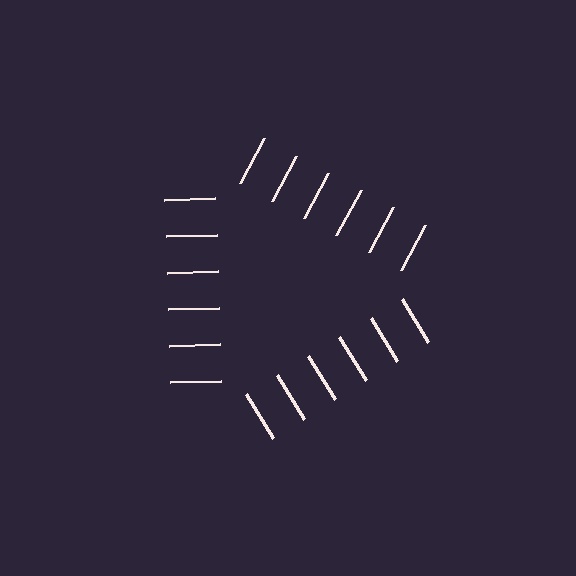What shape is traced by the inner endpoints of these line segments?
An illusory triangle — the line segments terminate on its edges but no continuous stroke is drawn.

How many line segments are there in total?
18 — 6 along each of the 3 edges.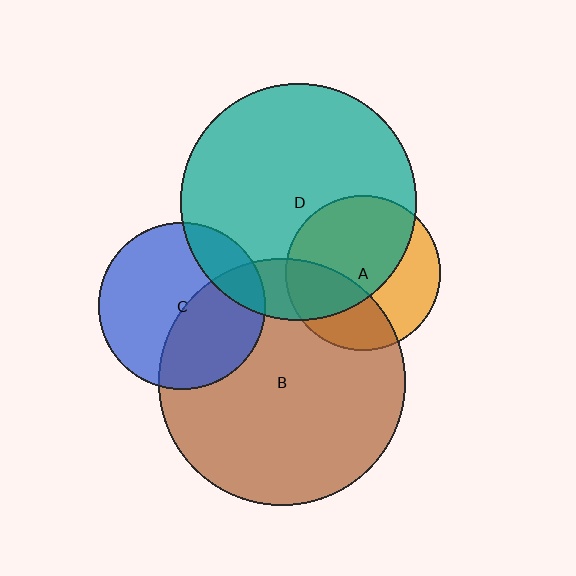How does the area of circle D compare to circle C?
Approximately 2.0 times.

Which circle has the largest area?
Circle B (brown).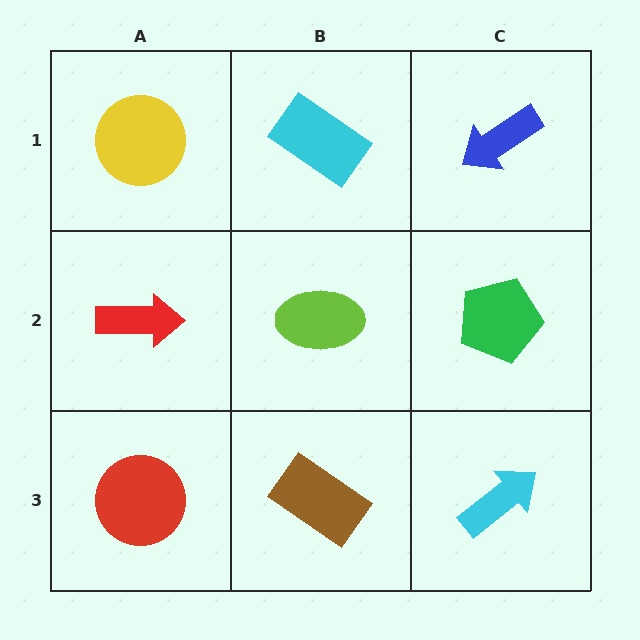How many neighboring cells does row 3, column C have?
2.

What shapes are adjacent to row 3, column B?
A lime ellipse (row 2, column B), a red circle (row 3, column A), a cyan arrow (row 3, column C).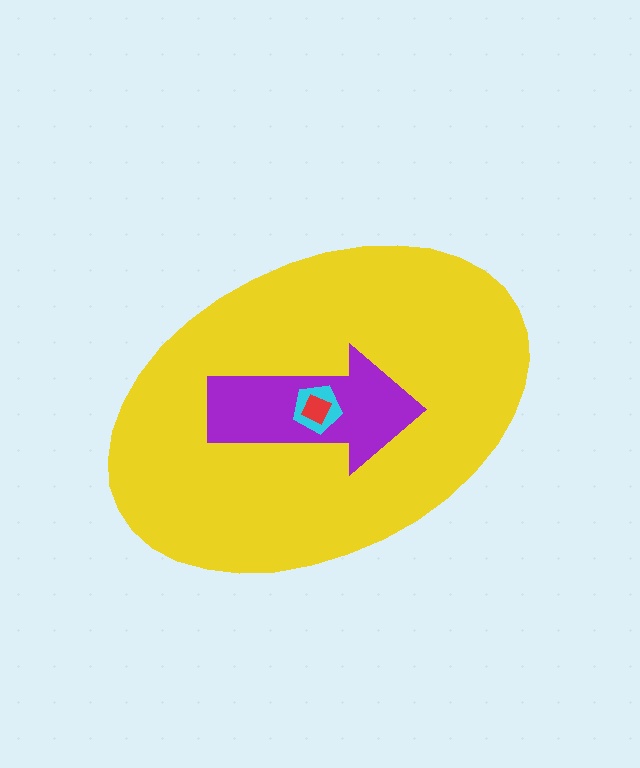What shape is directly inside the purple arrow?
The cyan pentagon.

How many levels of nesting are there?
4.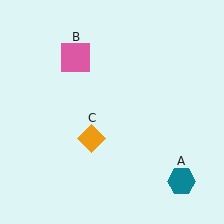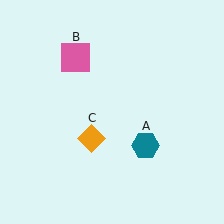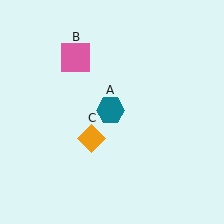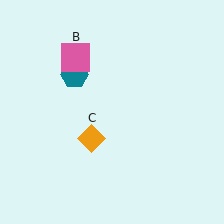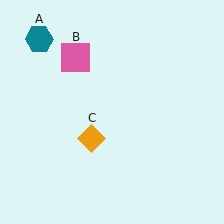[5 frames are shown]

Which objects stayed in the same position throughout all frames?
Pink square (object B) and orange diamond (object C) remained stationary.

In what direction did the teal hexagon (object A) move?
The teal hexagon (object A) moved up and to the left.